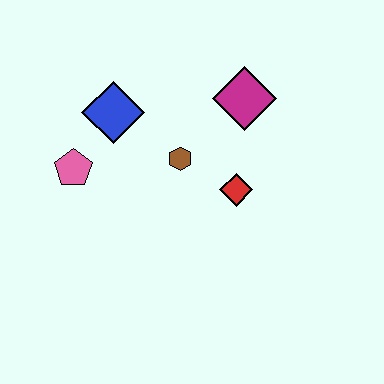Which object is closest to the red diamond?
The brown hexagon is closest to the red diamond.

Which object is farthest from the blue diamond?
The red diamond is farthest from the blue diamond.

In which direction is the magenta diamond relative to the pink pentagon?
The magenta diamond is to the right of the pink pentagon.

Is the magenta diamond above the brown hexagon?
Yes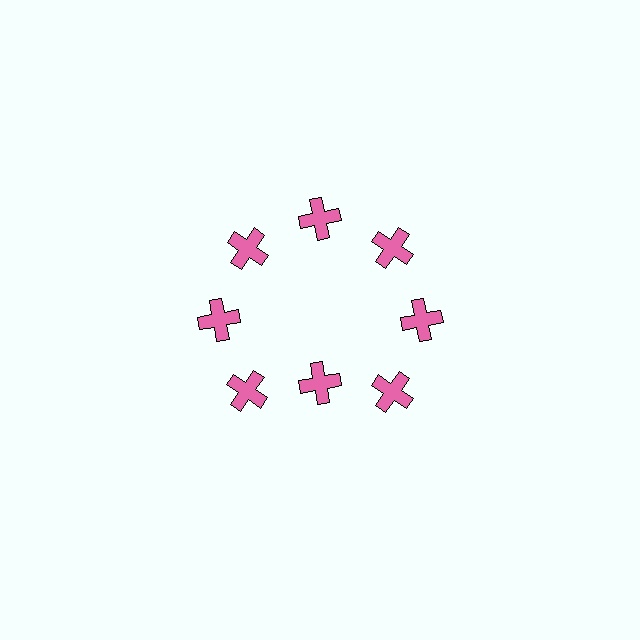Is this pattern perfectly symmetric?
No. The 8 pink crosses are arranged in a ring, but one element near the 6 o'clock position is pulled inward toward the center, breaking the 8-fold rotational symmetry.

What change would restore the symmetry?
The symmetry would be restored by moving it outward, back onto the ring so that all 8 crosses sit at equal angles and equal distance from the center.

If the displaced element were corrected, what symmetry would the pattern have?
It would have 8-fold rotational symmetry — the pattern would map onto itself every 45 degrees.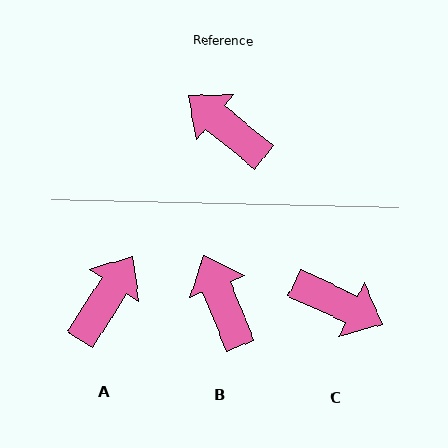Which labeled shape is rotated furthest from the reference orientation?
C, about 166 degrees away.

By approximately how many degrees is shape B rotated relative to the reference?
Approximately 29 degrees clockwise.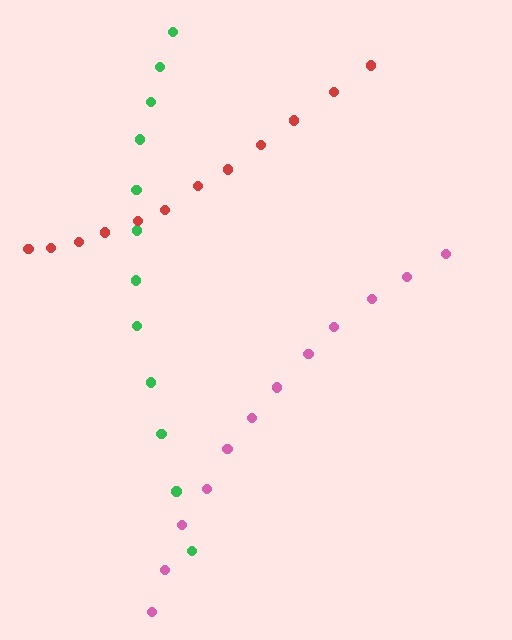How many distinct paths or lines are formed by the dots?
There are 3 distinct paths.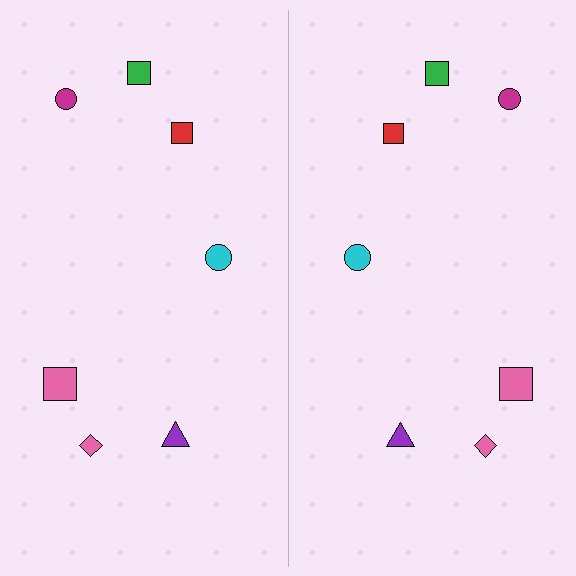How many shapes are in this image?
There are 14 shapes in this image.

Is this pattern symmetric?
Yes, this pattern has bilateral (reflection) symmetry.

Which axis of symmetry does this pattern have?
The pattern has a vertical axis of symmetry running through the center of the image.